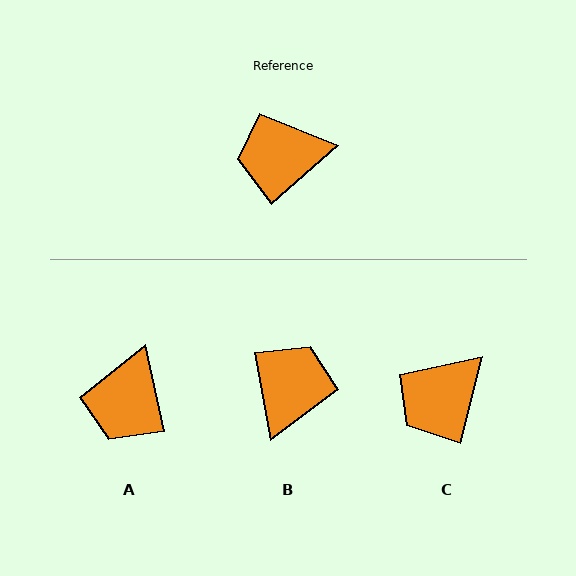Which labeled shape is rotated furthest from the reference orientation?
B, about 122 degrees away.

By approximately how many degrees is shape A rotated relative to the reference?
Approximately 61 degrees counter-clockwise.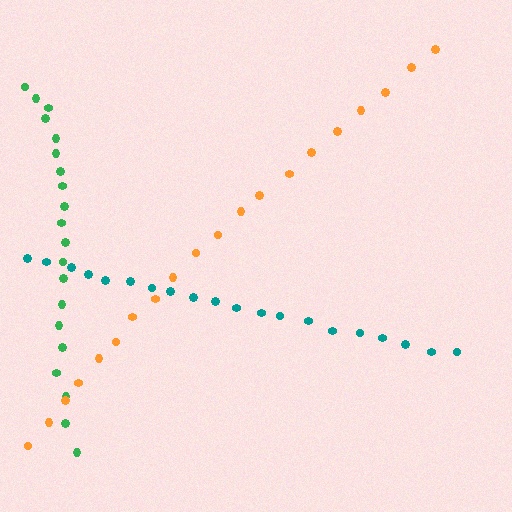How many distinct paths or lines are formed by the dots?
There are 3 distinct paths.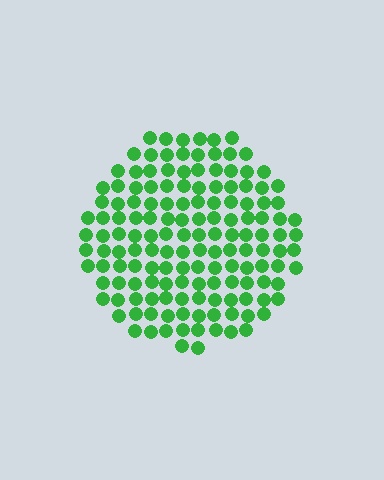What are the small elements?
The small elements are circles.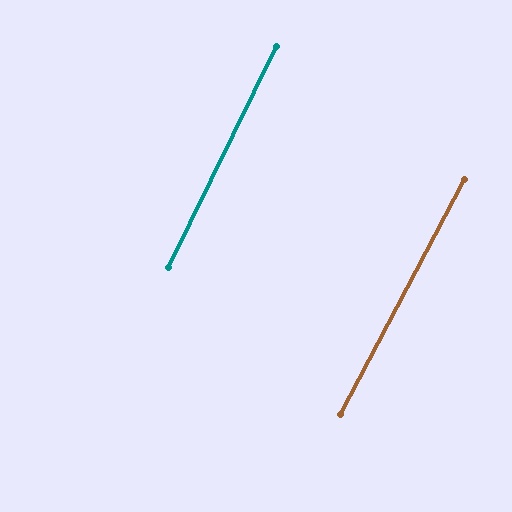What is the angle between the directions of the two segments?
Approximately 2 degrees.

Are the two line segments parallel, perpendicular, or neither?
Parallel — their directions differ by only 2.0°.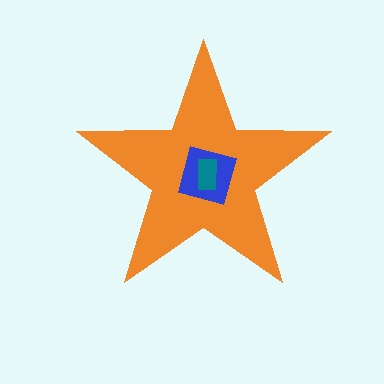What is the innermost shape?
The teal rectangle.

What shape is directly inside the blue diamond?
The teal rectangle.